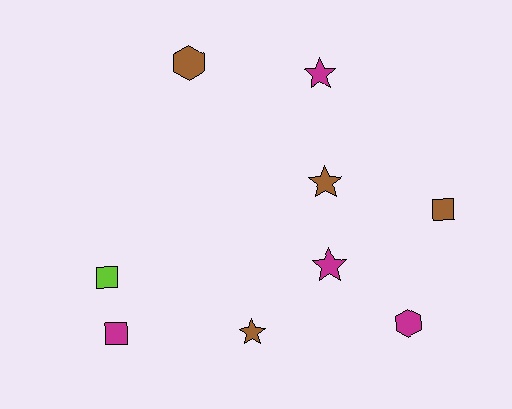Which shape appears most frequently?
Star, with 4 objects.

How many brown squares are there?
There is 1 brown square.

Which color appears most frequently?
Brown, with 4 objects.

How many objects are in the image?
There are 9 objects.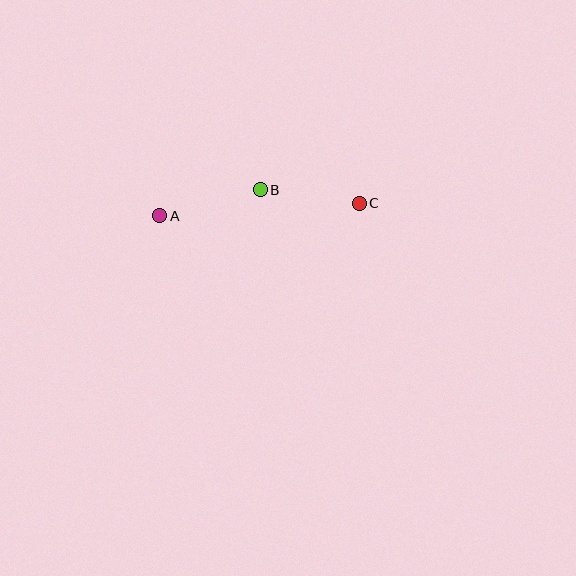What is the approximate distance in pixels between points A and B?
The distance between A and B is approximately 104 pixels.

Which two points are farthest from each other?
Points A and C are farthest from each other.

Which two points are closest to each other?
Points B and C are closest to each other.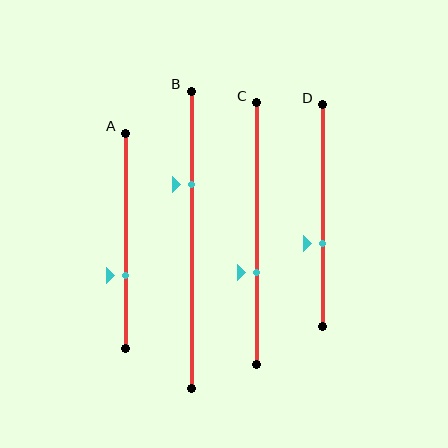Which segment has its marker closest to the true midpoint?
Segment D has its marker closest to the true midpoint.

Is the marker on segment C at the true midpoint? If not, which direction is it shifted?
No, the marker on segment C is shifted downward by about 15% of the segment length.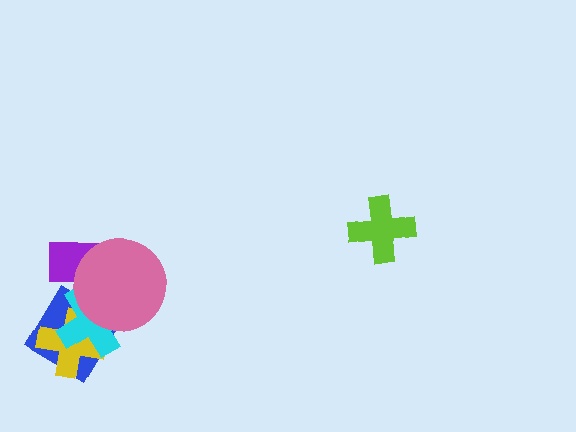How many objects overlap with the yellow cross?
2 objects overlap with the yellow cross.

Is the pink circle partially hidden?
No, no other shape covers it.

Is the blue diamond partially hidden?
Yes, it is partially covered by another shape.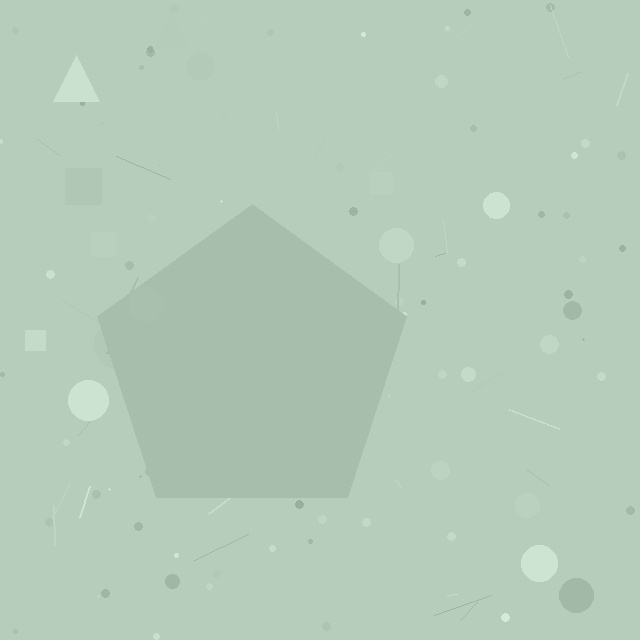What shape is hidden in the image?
A pentagon is hidden in the image.